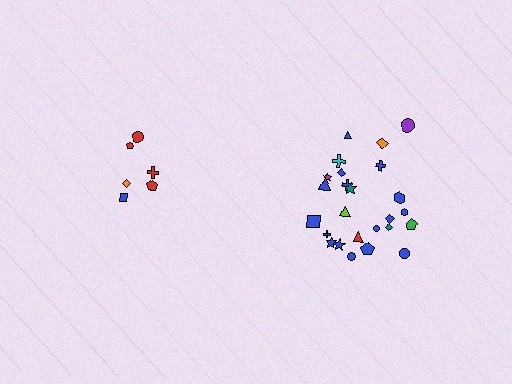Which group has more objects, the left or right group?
The right group.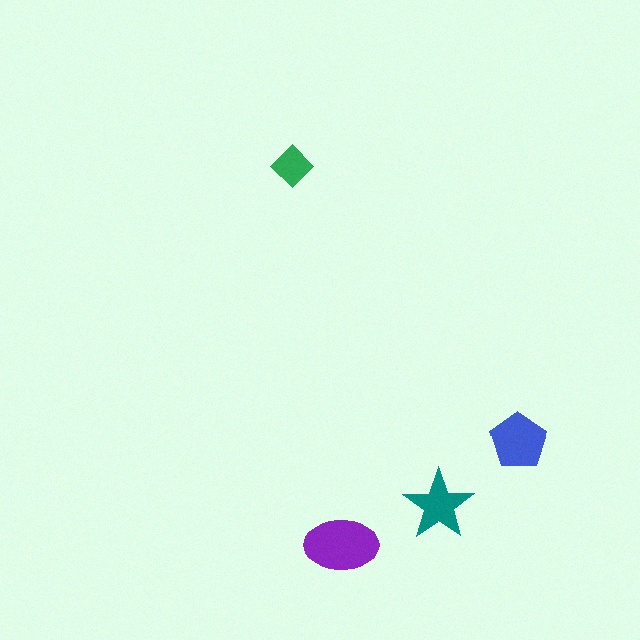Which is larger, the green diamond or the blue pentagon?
The blue pentagon.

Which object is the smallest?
The green diamond.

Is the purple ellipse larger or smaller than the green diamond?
Larger.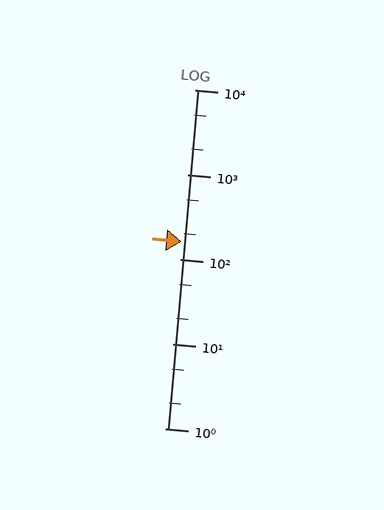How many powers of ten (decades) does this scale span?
The scale spans 4 decades, from 1 to 10000.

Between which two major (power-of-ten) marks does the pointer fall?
The pointer is between 100 and 1000.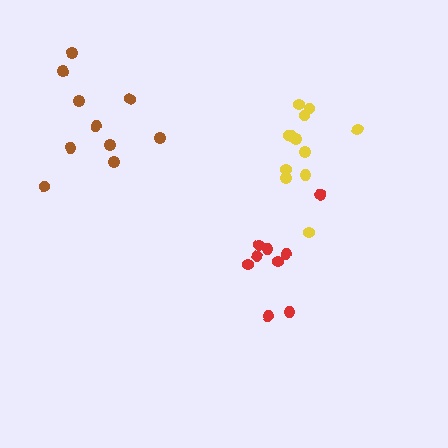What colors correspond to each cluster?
The clusters are colored: red, brown, yellow.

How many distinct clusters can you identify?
There are 3 distinct clusters.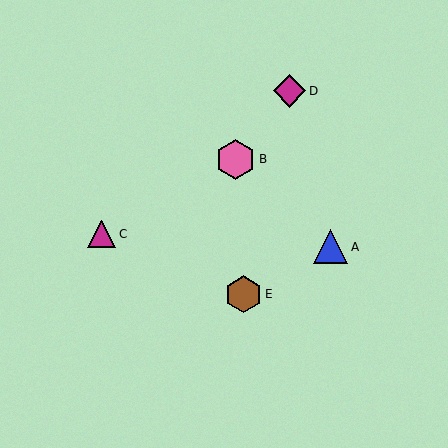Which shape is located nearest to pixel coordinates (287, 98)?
The magenta diamond (labeled D) at (290, 91) is nearest to that location.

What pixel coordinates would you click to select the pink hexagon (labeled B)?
Click at (236, 159) to select the pink hexagon B.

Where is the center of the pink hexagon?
The center of the pink hexagon is at (236, 159).